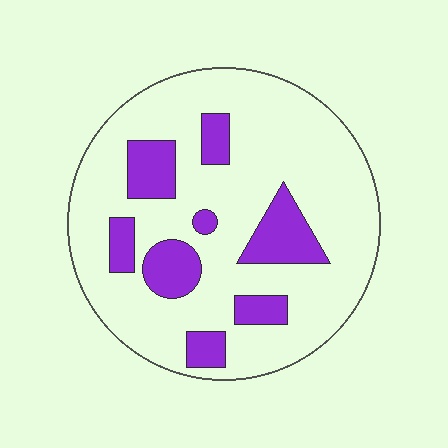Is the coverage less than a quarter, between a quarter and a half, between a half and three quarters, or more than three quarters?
Less than a quarter.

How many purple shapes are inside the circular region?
8.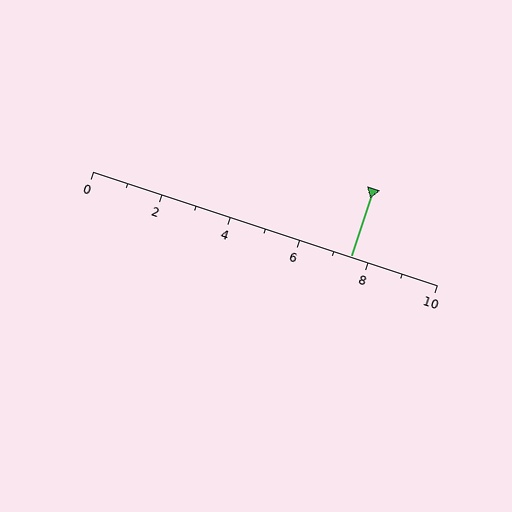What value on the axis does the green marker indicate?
The marker indicates approximately 7.5.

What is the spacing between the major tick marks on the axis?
The major ticks are spaced 2 apart.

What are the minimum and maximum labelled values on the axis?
The axis runs from 0 to 10.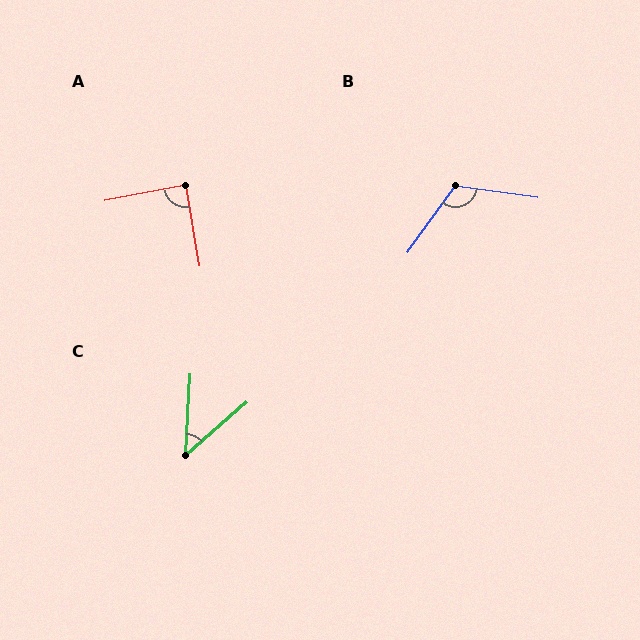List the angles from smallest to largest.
C (46°), A (89°), B (118°).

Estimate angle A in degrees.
Approximately 89 degrees.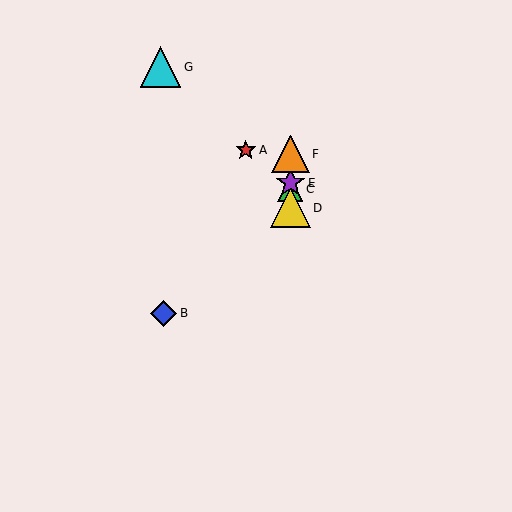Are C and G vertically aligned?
No, C is at x≈290 and G is at x≈161.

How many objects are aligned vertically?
4 objects (C, D, E, F) are aligned vertically.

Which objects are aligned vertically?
Objects C, D, E, F are aligned vertically.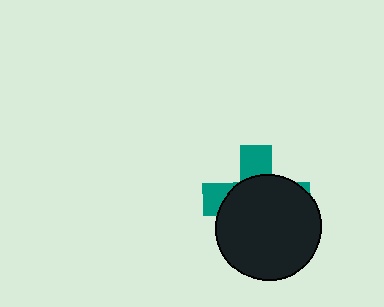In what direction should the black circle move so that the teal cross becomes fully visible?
The black circle should move down. That is the shortest direction to clear the overlap and leave the teal cross fully visible.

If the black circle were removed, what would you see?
You would see the complete teal cross.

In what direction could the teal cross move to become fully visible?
The teal cross could move up. That would shift it out from behind the black circle entirely.